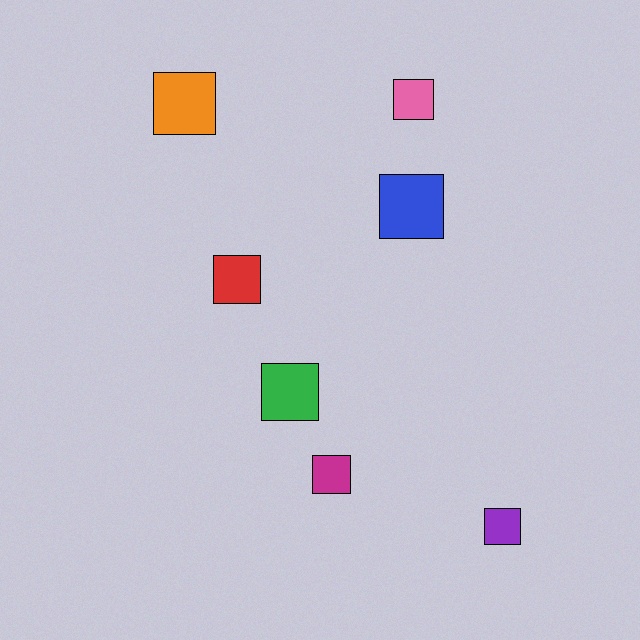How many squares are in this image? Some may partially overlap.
There are 7 squares.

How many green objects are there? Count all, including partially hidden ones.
There is 1 green object.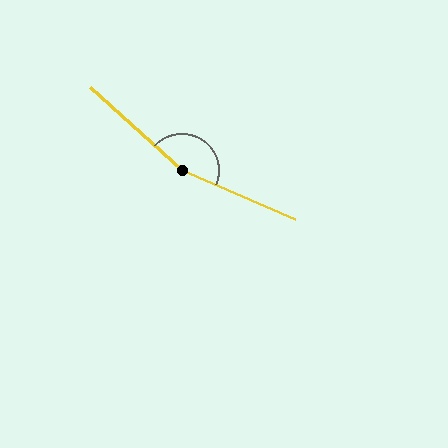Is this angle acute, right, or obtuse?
It is obtuse.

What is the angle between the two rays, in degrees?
Approximately 162 degrees.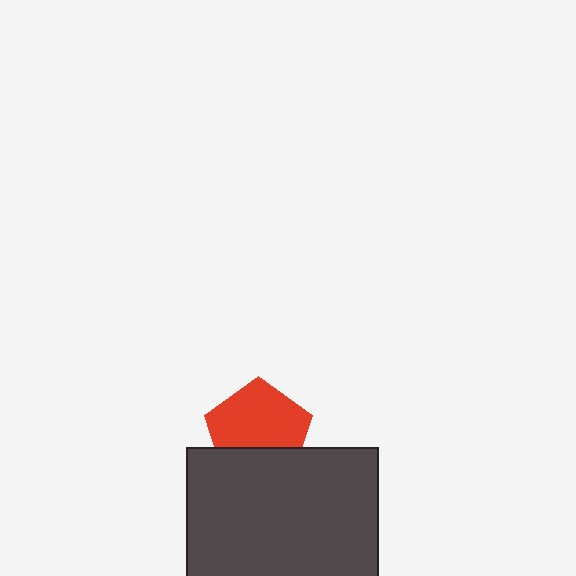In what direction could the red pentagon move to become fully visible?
The red pentagon could move up. That would shift it out from behind the dark gray rectangle entirely.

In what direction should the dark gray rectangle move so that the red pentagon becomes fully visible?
The dark gray rectangle should move down. That is the shortest direction to clear the overlap and leave the red pentagon fully visible.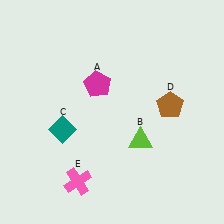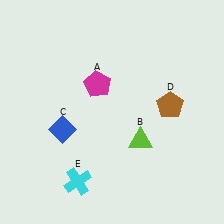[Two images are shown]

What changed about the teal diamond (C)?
In Image 1, C is teal. In Image 2, it changed to blue.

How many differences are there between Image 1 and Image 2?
There are 2 differences between the two images.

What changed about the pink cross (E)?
In Image 1, E is pink. In Image 2, it changed to cyan.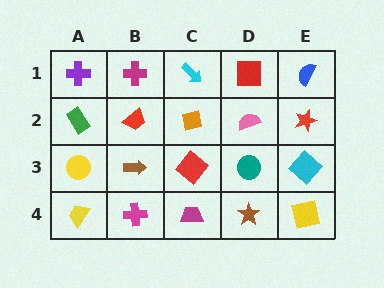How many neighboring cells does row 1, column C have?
3.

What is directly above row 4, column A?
A yellow circle.